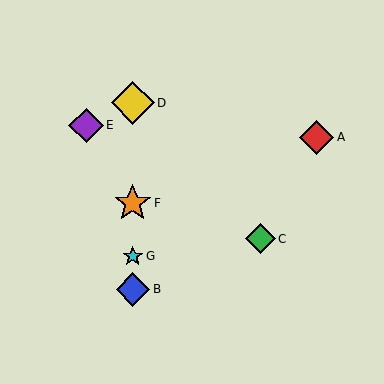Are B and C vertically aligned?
No, B is at x≈133 and C is at x≈261.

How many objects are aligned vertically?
4 objects (B, D, F, G) are aligned vertically.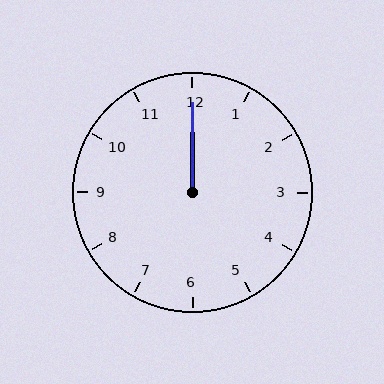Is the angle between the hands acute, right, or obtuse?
It is acute.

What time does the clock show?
12:00.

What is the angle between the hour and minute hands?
Approximately 0 degrees.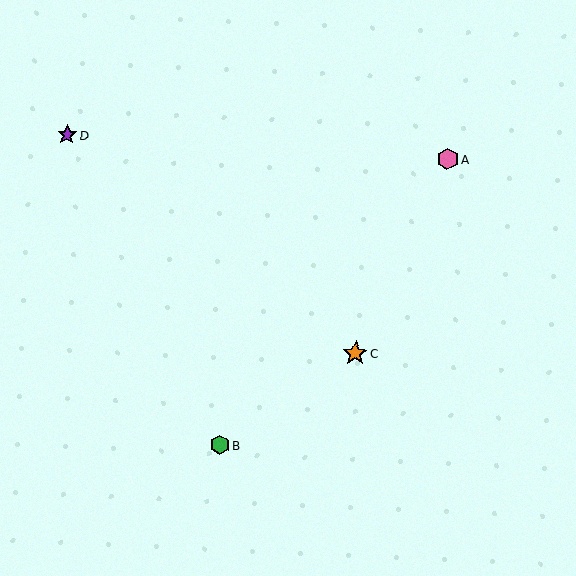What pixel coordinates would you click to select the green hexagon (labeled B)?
Click at (220, 445) to select the green hexagon B.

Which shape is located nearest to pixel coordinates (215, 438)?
The green hexagon (labeled B) at (220, 445) is nearest to that location.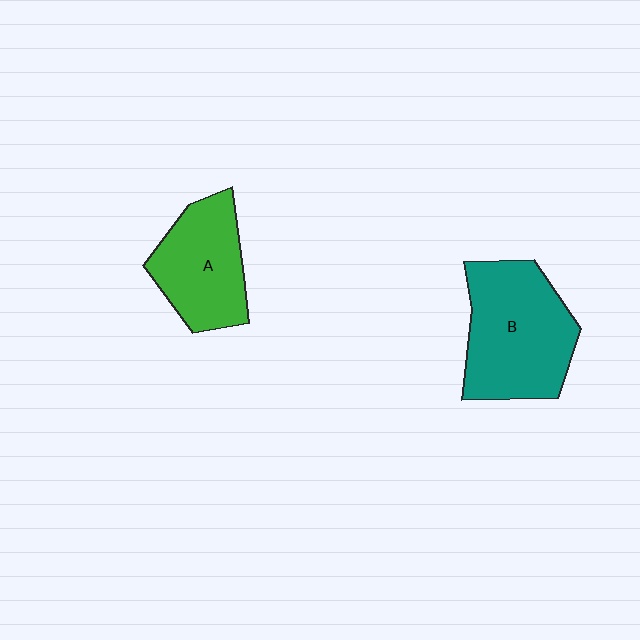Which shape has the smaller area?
Shape A (green).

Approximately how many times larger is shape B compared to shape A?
Approximately 1.4 times.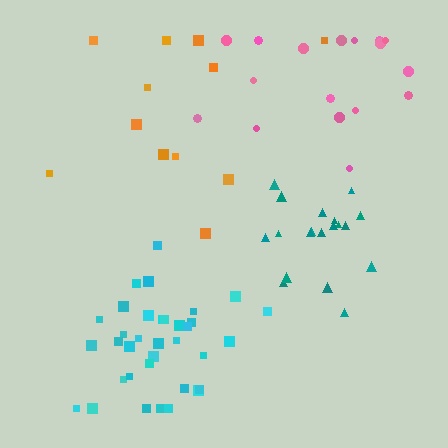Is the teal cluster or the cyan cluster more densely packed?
Teal.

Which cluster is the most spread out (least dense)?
Orange.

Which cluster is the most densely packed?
Teal.